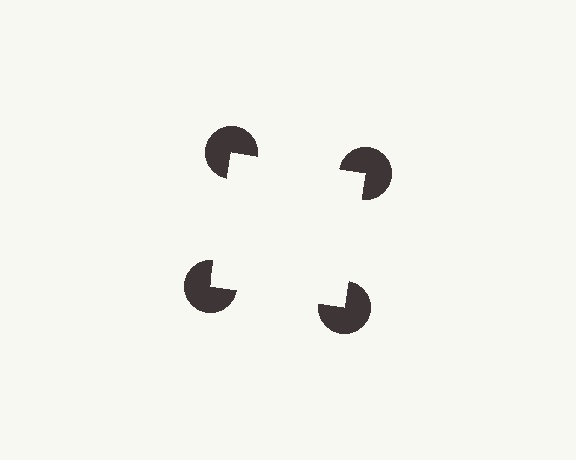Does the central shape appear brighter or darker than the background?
It typically appears slightly brighter than the background, even though no actual brightness change is drawn.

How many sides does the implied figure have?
4 sides.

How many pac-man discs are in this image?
There are 4 — one at each vertex of the illusory square.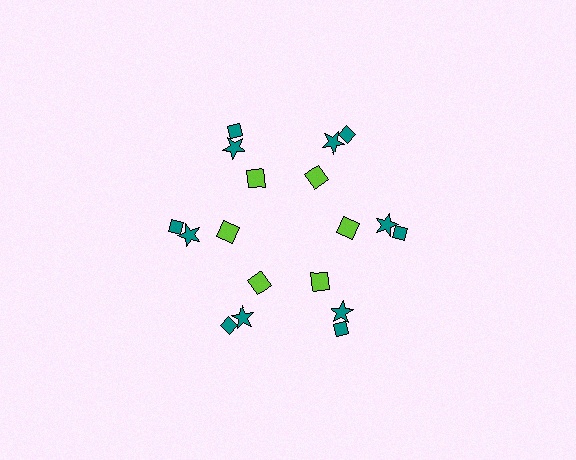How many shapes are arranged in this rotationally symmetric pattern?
There are 18 shapes, arranged in 6 groups of 3.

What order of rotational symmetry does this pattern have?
This pattern has 6-fold rotational symmetry.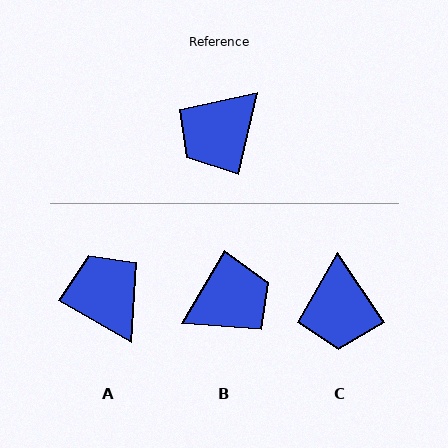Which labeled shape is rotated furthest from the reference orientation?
B, about 163 degrees away.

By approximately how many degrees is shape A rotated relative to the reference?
Approximately 107 degrees clockwise.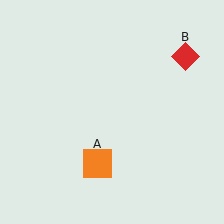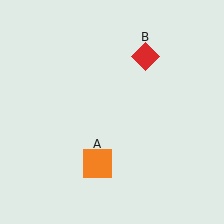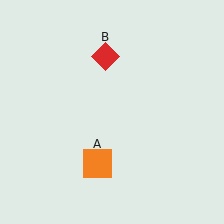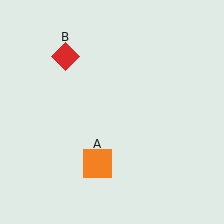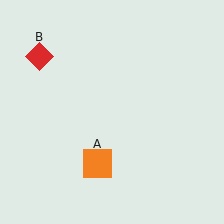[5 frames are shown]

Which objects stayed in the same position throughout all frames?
Orange square (object A) remained stationary.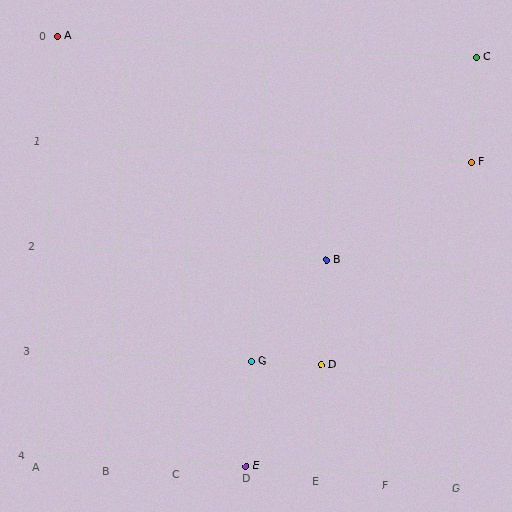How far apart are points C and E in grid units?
Points C and E are 3 columns and 4 rows apart (about 5.0 grid units diagonally).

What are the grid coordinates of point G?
Point G is at grid coordinates (D, 3).